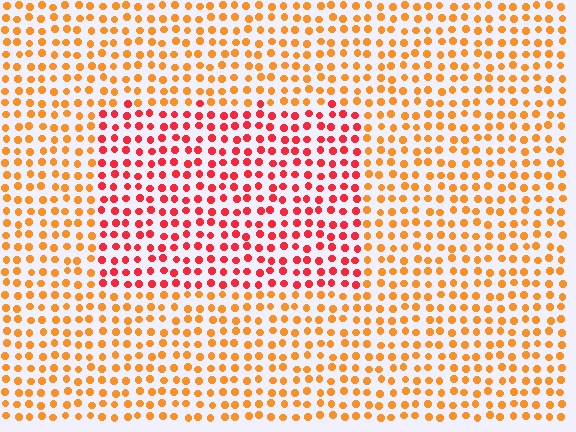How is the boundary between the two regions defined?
The boundary is defined purely by a slight shift in hue (about 36 degrees). Spacing, size, and orientation are identical on both sides.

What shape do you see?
I see a rectangle.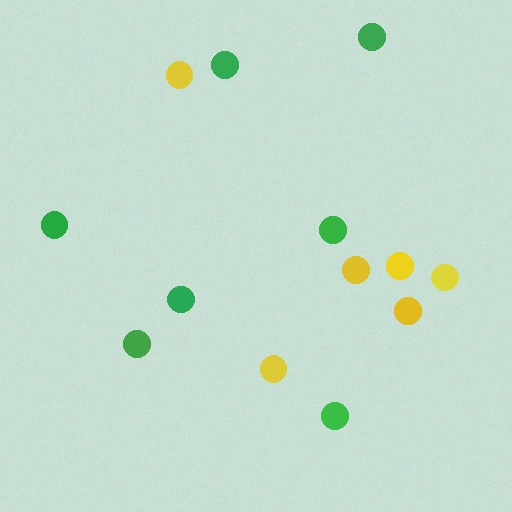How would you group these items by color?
There are 2 groups: one group of yellow circles (6) and one group of green circles (7).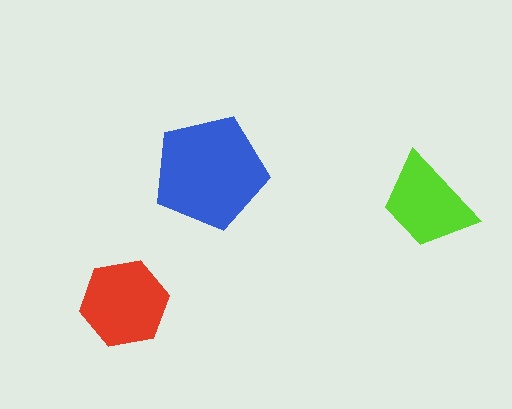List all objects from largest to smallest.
The blue pentagon, the red hexagon, the lime trapezoid.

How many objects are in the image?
There are 3 objects in the image.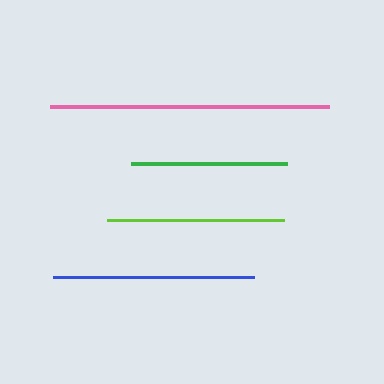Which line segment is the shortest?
The green line is the shortest at approximately 156 pixels.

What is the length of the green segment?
The green segment is approximately 156 pixels long.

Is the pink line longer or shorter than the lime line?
The pink line is longer than the lime line.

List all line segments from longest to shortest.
From longest to shortest: pink, blue, lime, green.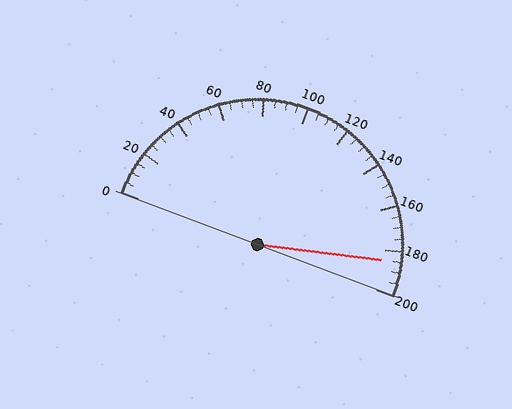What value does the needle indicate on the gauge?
The needle indicates approximately 185.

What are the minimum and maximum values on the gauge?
The gauge ranges from 0 to 200.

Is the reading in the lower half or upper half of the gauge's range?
The reading is in the upper half of the range (0 to 200).